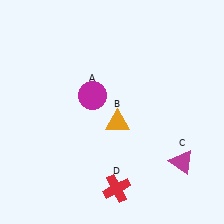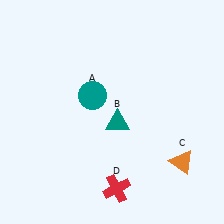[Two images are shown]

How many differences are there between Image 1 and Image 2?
There are 3 differences between the two images.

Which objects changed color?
A changed from magenta to teal. B changed from orange to teal. C changed from magenta to orange.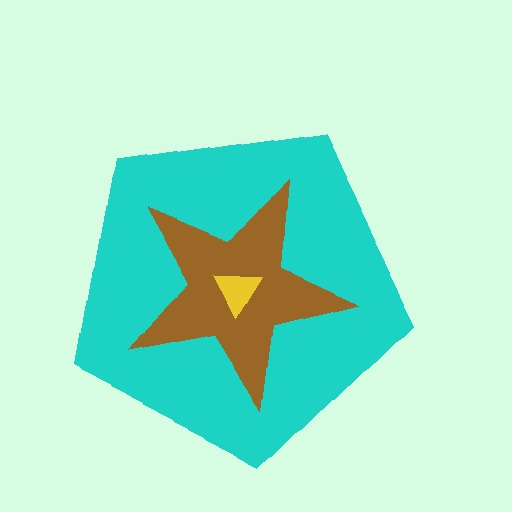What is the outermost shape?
The cyan pentagon.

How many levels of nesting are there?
3.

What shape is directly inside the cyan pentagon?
The brown star.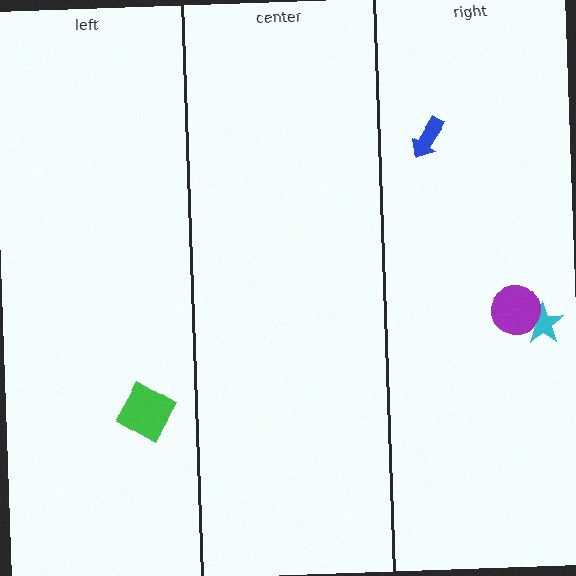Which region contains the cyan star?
The right region.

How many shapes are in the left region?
1.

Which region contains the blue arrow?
The right region.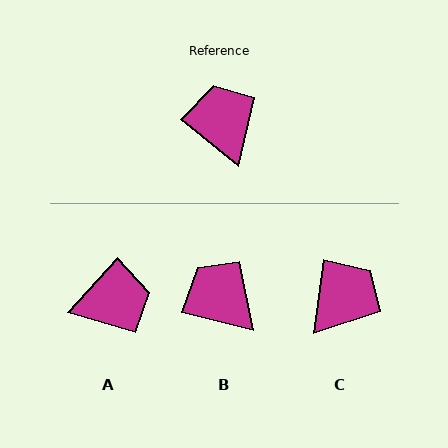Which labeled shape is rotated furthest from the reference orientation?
A, about 93 degrees away.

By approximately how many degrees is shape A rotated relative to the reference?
Approximately 93 degrees clockwise.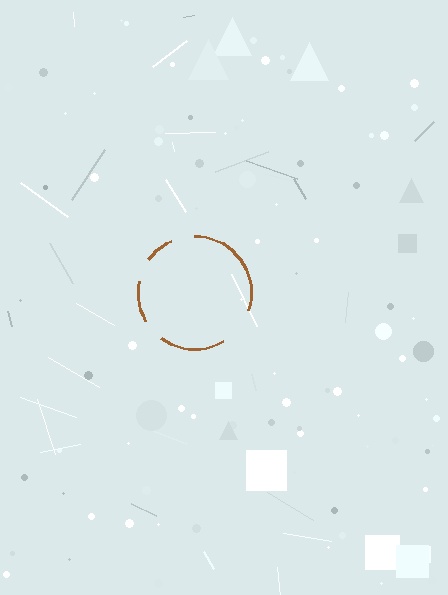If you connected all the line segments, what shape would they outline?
They would outline a circle.